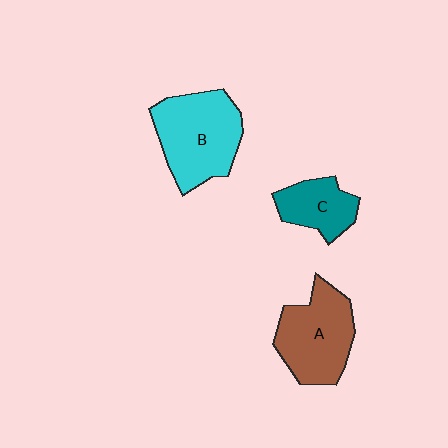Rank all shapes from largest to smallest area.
From largest to smallest: B (cyan), A (brown), C (teal).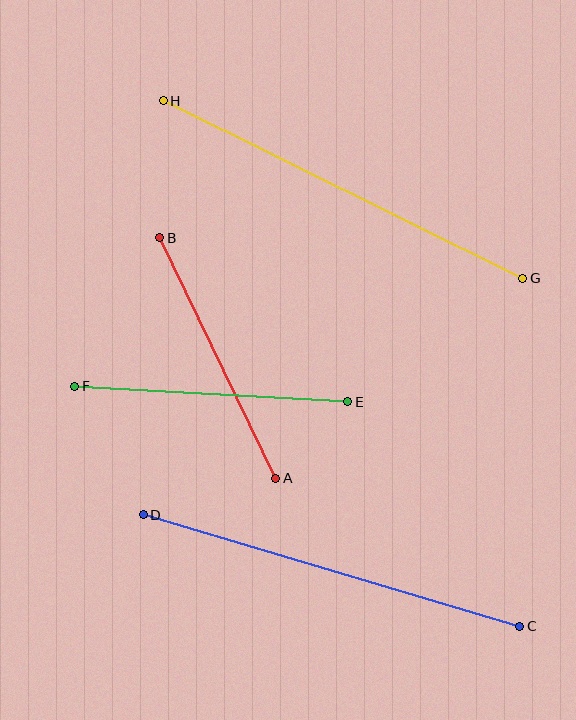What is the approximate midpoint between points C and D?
The midpoint is at approximately (332, 570) pixels.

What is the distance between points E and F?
The distance is approximately 273 pixels.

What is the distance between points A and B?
The distance is approximately 267 pixels.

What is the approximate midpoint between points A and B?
The midpoint is at approximately (218, 358) pixels.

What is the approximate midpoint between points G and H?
The midpoint is at approximately (343, 189) pixels.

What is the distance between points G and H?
The distance is approximately 401 pixels.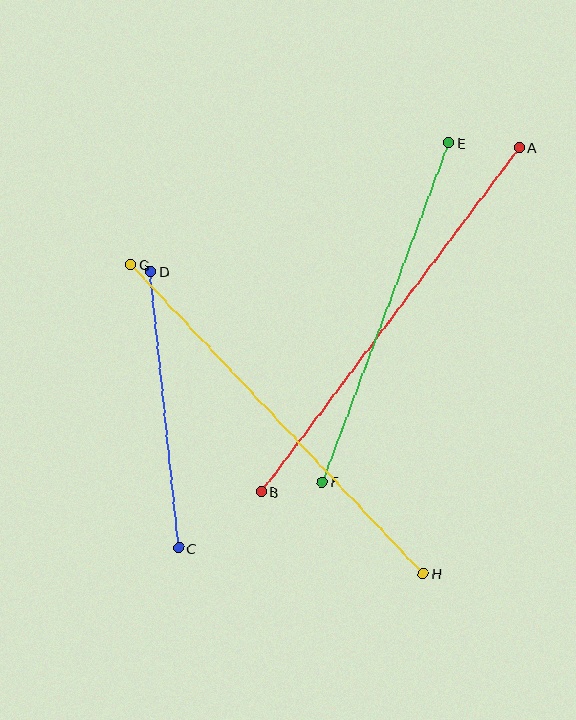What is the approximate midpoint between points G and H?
The midpoint is at approximately (277, 419) pixels.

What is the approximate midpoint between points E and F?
The midpoint is at approximately (385, 312) pixels.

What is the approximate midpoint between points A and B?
The midpoint is at approximately (390, 320) pixels.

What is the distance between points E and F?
The distance is approximately 362 pixels.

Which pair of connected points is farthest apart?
Points A and B are farthest apart.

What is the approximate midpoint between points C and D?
The midpoint is at approximately (165, 410) pixels.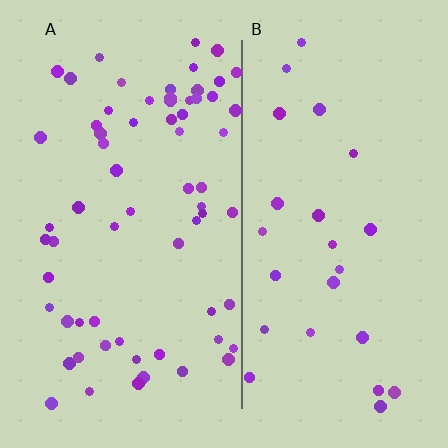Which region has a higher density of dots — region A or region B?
A (the left).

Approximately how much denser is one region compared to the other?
Approximately 2.6× — region A over region B.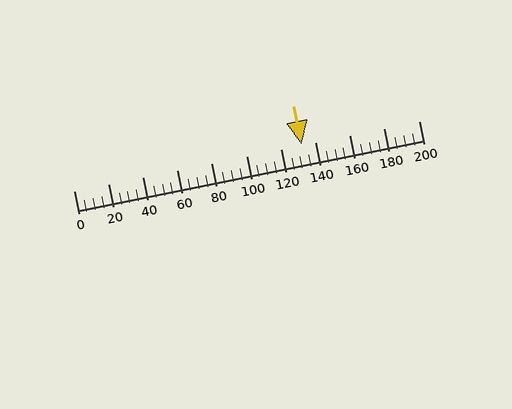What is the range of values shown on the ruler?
The ruler shows values from 0 to 200.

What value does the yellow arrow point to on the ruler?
The yellow arrow points to approximately 132.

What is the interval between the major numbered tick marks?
The major tick marks are spaced 20 units apart.